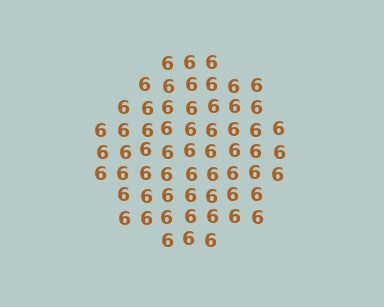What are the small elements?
The small elements are digit 6's.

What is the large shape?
The large shape is a circle.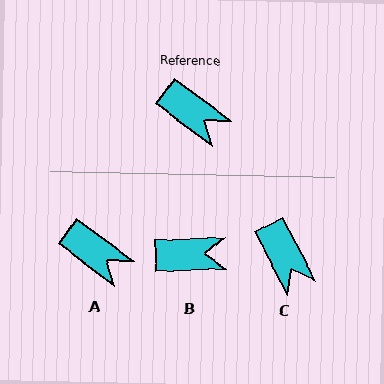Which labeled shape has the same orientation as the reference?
A.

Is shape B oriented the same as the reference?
No, it is off by about 39 degrees.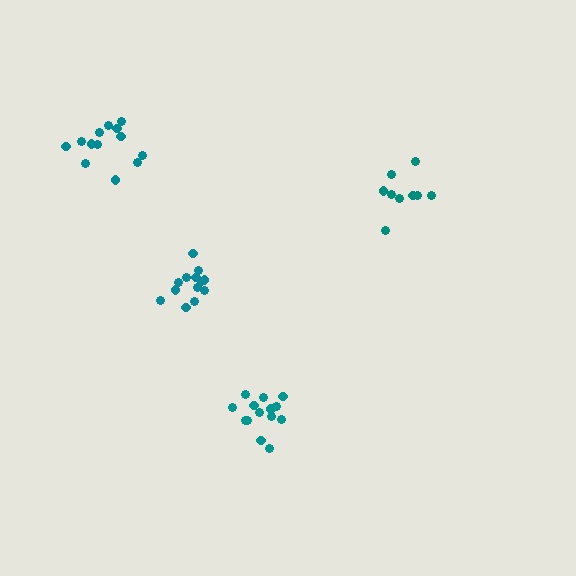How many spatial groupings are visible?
There are 4 spatial groupings.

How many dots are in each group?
Group 1: 13 dots, Group 2: 9 dots, Group 3: 13 dots, Group 4: 14 dots (49 total).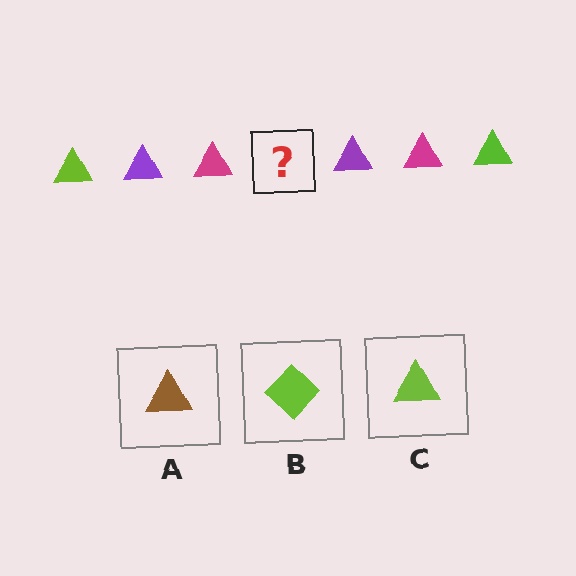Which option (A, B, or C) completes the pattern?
C.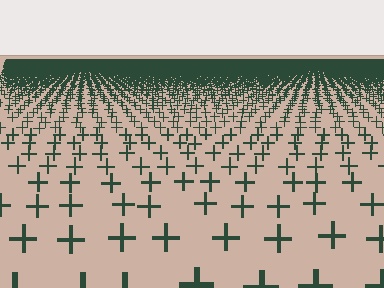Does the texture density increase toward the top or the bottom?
Density increases toward the top.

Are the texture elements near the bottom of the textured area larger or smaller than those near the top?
Larger. Near the bottom, elements are closer to the viewer and appear at a bigger on-screen size.